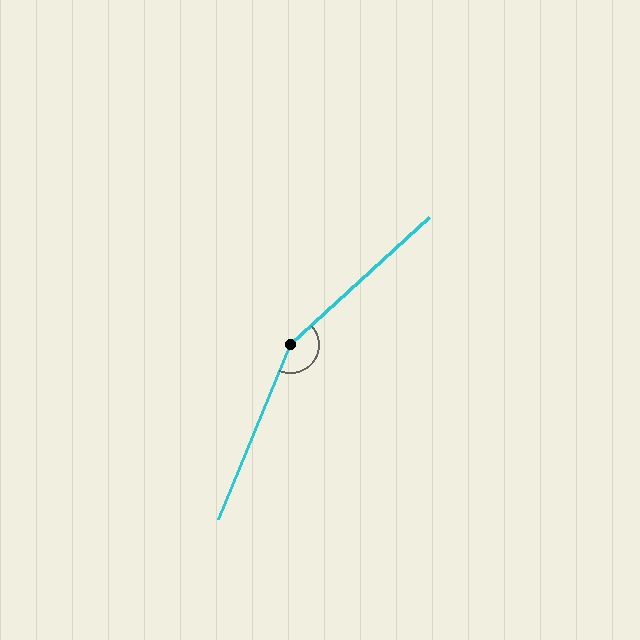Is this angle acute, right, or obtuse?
It is obtuse.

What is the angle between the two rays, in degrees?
Approximately 155 degrees.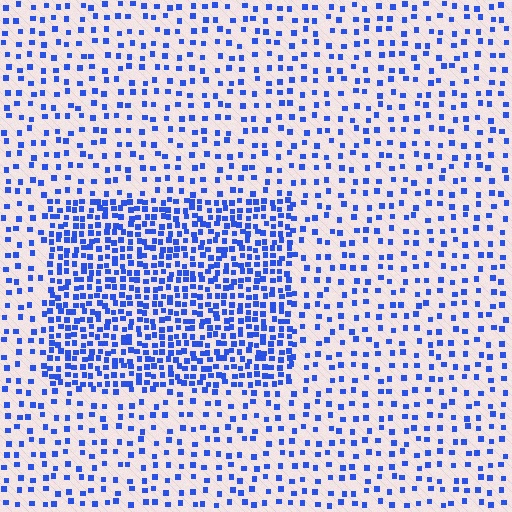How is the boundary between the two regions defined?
The boundary is defined by a change in element density (approximately 2.5x ratio). All elements are the same color, size, and shape.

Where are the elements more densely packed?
The elements are more densely packed inside the rectangle boundary.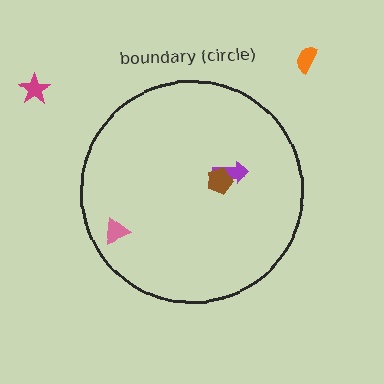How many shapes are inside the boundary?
3 inside, 2 outside.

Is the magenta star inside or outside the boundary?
Outside.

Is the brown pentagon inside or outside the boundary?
Inside.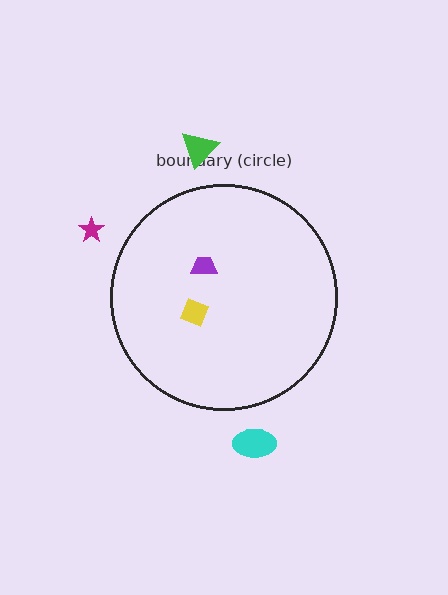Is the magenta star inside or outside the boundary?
Outside.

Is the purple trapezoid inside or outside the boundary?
Inside.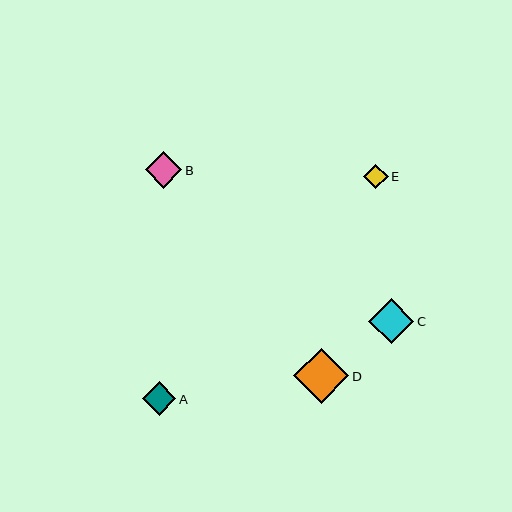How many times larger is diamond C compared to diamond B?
Diamond C is approximately 1.2 times the size of diamond B.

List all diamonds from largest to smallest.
From largest to smallest: D, C, B, A, E.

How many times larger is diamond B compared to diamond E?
Diamond B is approximately 1.5 times the size of diamond E.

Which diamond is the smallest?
Diamond E is the smallest with a size of approximately 25 pixels.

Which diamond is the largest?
Diamond D is the largest with a size of approximately 55 pixels.